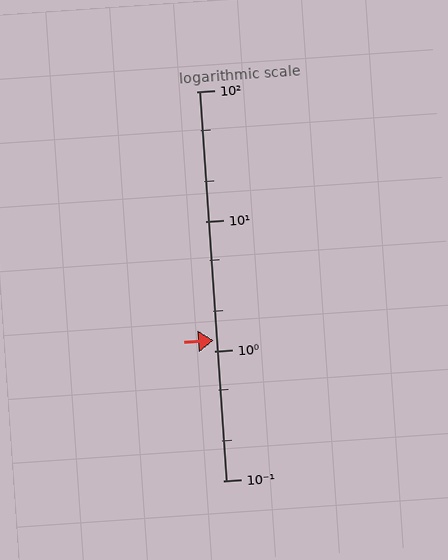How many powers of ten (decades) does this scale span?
The scale spans 3 decades, from 0.1 to 100.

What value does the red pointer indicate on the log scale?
The pointer indicates approximately 1.2.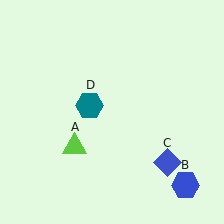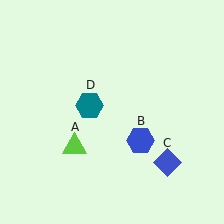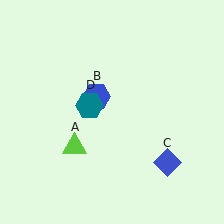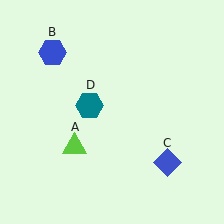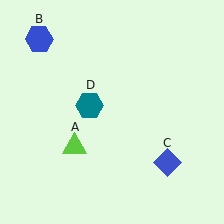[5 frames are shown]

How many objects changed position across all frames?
1 object changed position: blue hexagon (object B).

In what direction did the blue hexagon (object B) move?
The blue hexagon (object B) moved up and to the left.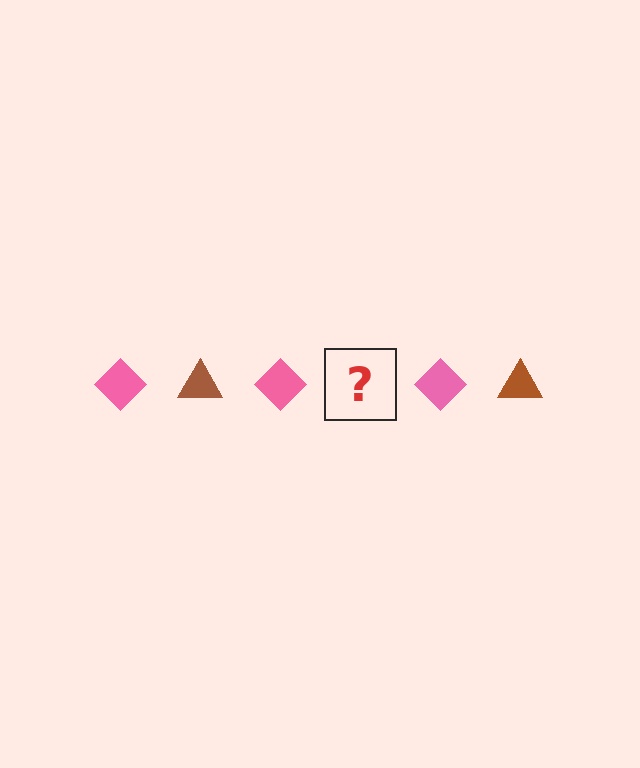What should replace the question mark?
The question mark should be replaced with a brown triangle.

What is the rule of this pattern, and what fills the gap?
The rule is that the pattern alternates between pink diamond and brown triangle. The gap should be filled with a brown triangle.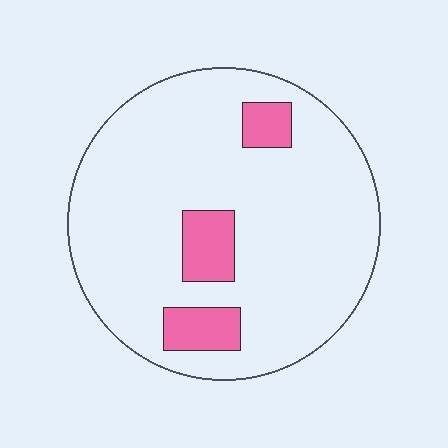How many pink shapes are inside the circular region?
3.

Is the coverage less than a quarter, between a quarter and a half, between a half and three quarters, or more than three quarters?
Less than a quarter.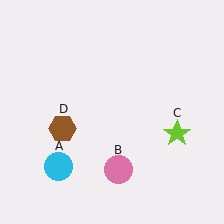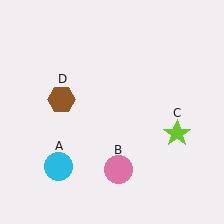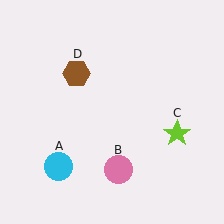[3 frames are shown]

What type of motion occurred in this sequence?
The brown hexagon (object D) rotated clockwise around the center of the scene.